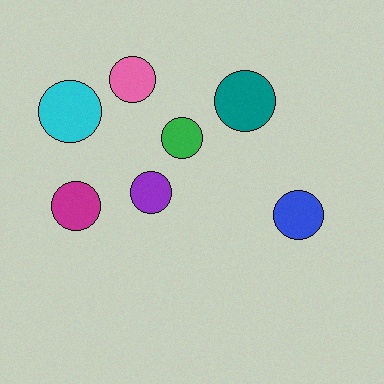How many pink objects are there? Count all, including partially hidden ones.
There is 1 pink object.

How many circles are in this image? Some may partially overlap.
There are 7 circles.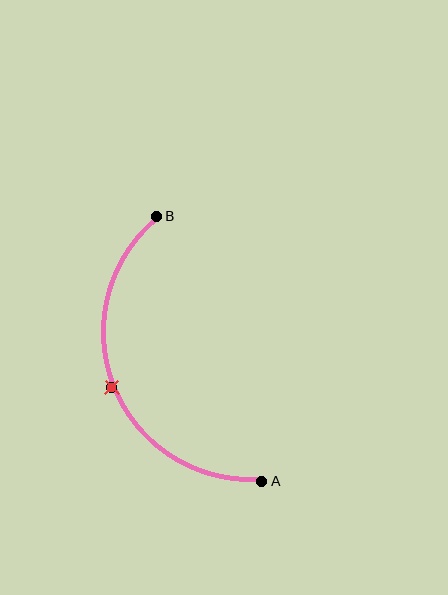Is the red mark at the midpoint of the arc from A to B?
Yes. The red mark lies on the arc at equal arc-length from both A and B — it is the arc midpoint.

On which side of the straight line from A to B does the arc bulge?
The arc bulges to the left of the straight line connecting A and B.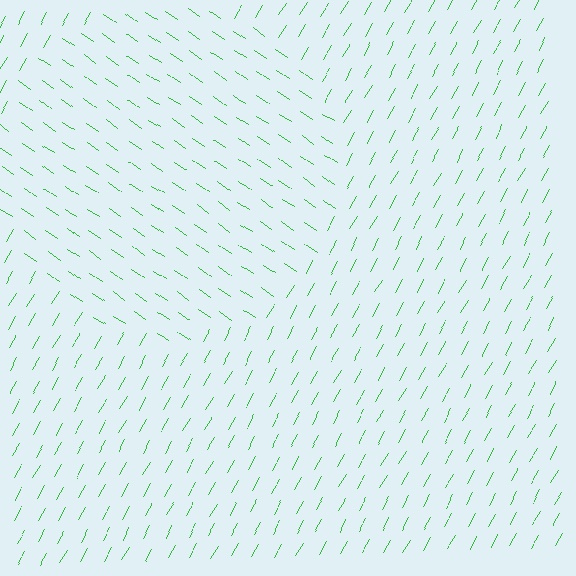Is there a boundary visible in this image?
Yes, there is a texture boundary formed by a change in line orientation.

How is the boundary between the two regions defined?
The boundary is defined purely by a change in line orientation (approximately 85 degrees difference). All lines are the same color and thickness.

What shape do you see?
I see a circle.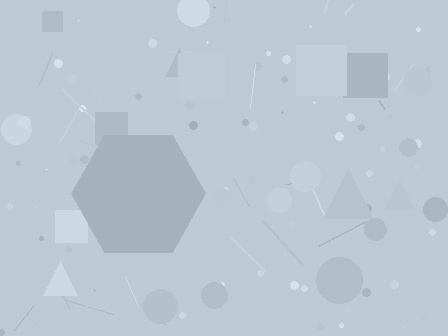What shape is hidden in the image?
A hexagon is hidden in the image.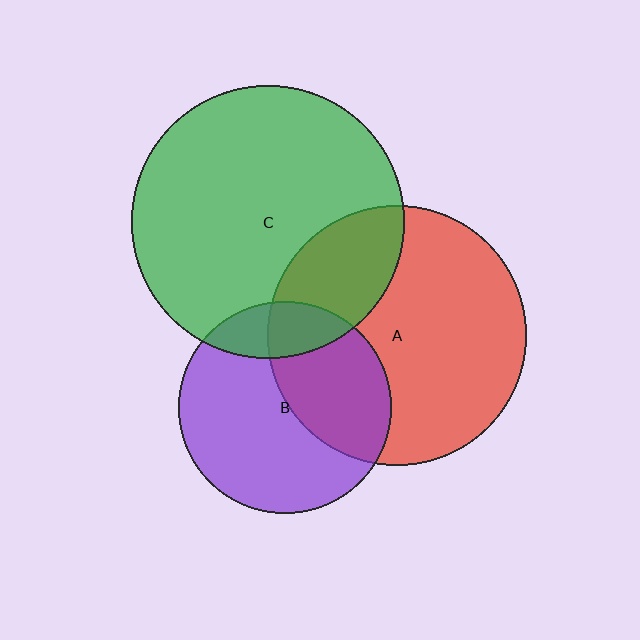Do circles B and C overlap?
Yes.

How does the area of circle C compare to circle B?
Approximately 1.6 times.